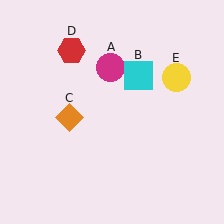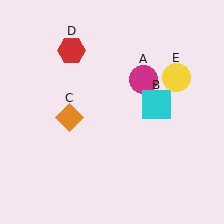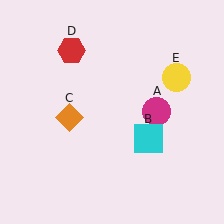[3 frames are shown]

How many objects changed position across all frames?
2 objects changed position: magenta circle (object A), cyan square (object B).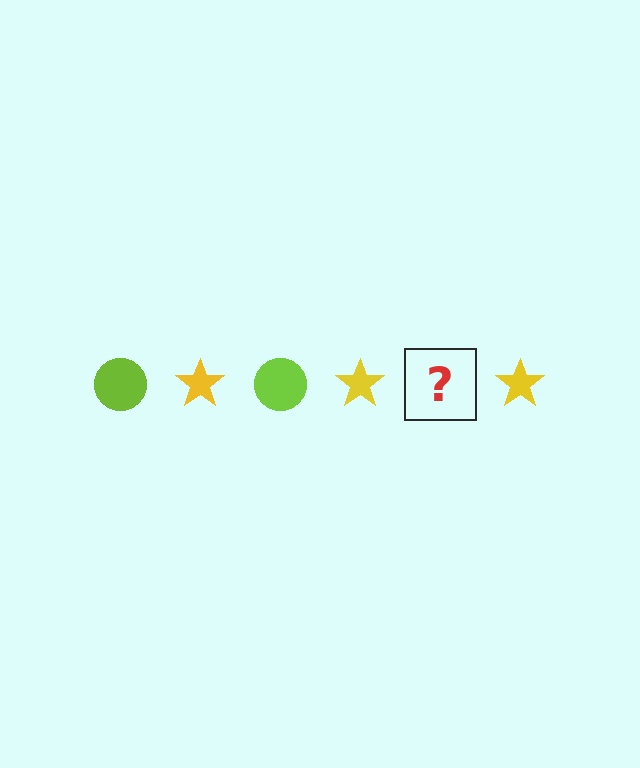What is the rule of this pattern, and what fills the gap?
The rule is that the pattern alternates between lime circle and yellow star. The gap should be filled with a lime circle.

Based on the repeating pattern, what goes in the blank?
The blank should be a lime circle.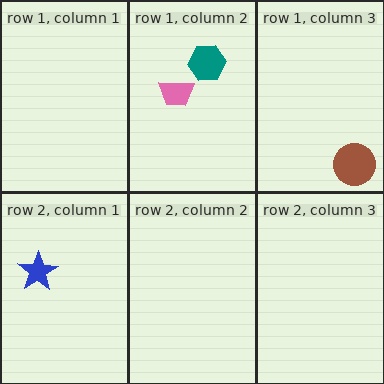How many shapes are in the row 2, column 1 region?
1.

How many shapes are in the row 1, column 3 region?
1.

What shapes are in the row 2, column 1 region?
The blue star.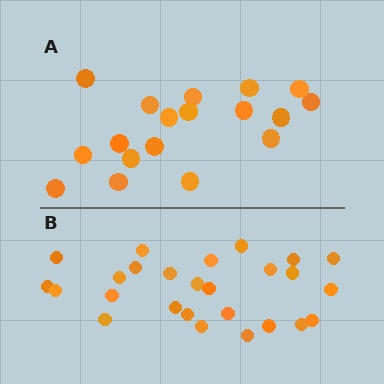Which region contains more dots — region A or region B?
Region B (the bottom region) has more dots.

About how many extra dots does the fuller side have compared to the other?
Region B has roughly 8 or so more dots than region A.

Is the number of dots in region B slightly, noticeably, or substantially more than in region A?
Region B has noticeably more, but not dramatically so. The ratio is roughly 1.4 to 1.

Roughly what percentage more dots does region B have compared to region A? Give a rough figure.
About 45% more.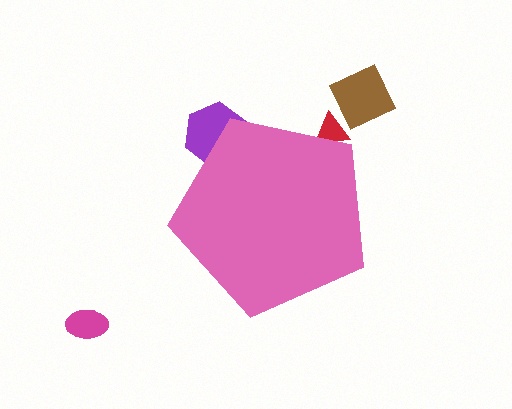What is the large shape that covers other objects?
A pink pentagon.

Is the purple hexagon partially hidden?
Yes, the purple hexagon is partially hidden behind the pink pentagon.